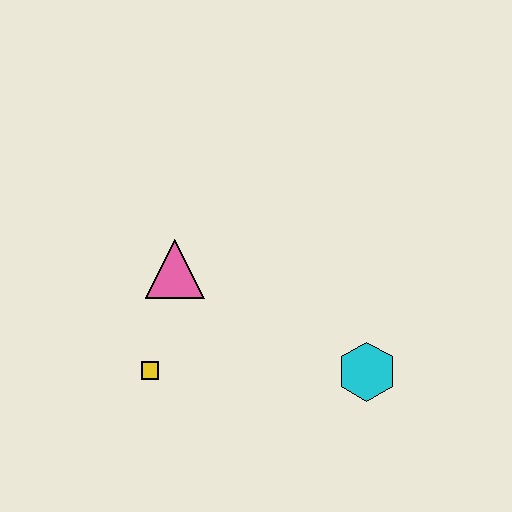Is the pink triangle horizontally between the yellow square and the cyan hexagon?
Yes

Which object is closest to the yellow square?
The pink triangle is closest to the yellow square.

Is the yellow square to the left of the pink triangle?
Yes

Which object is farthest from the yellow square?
The cyan hexagon is farthest from the yellow square.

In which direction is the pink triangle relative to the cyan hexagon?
The pink triangle is to the left of the cyan hexagon.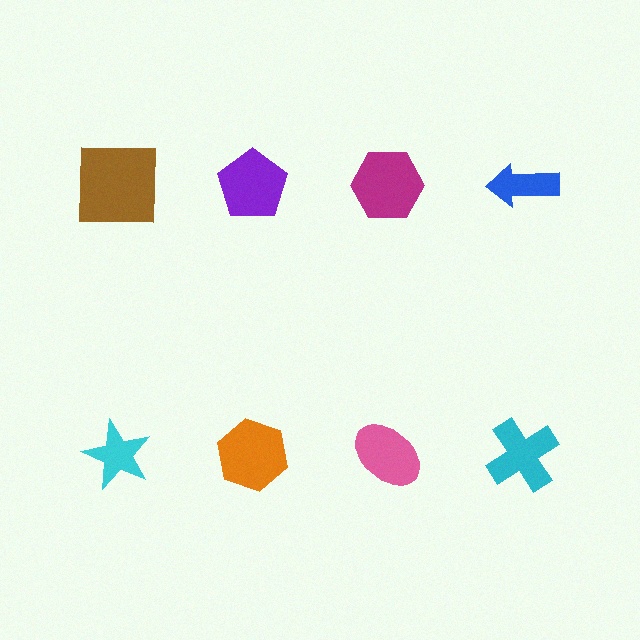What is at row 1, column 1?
A brown square.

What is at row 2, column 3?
A pink ellipse.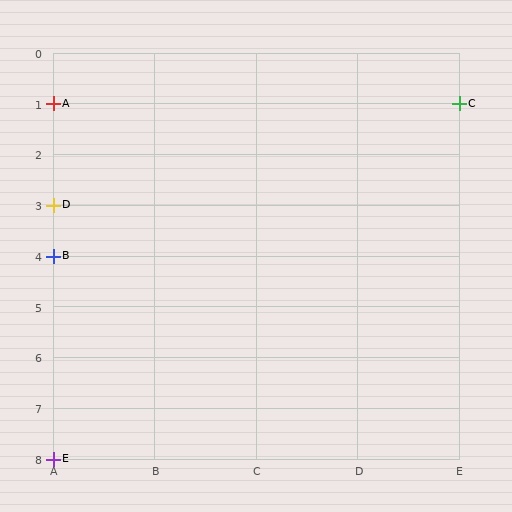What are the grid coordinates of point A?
Point A is at grid coordinates (A, 1).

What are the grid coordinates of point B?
Point B is at grid coordinates (A, 4).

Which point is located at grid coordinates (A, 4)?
Point B is at (A, 4).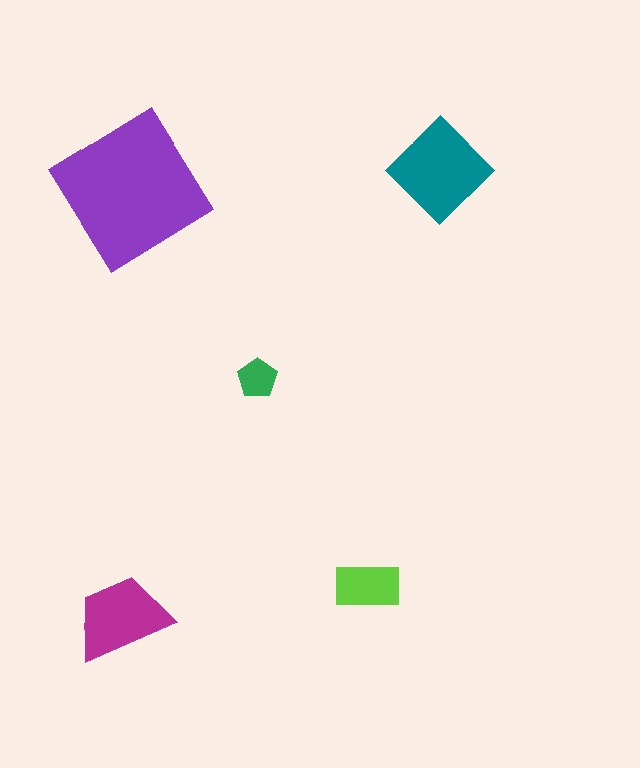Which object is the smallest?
The green pentagon.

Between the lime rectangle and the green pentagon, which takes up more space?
The lime rectangle.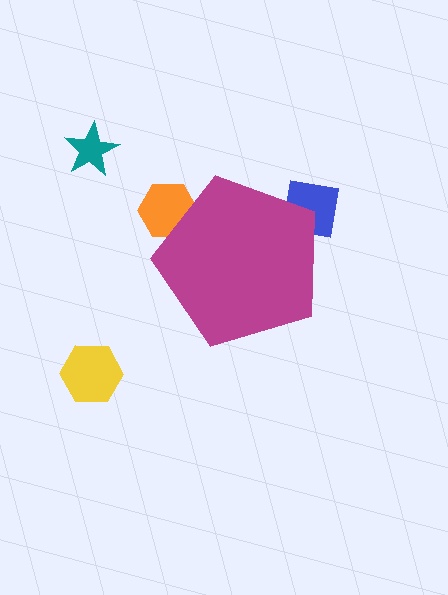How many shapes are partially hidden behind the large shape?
2 shapes are partially hidden.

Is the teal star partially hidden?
No, the teal star is fully visible.